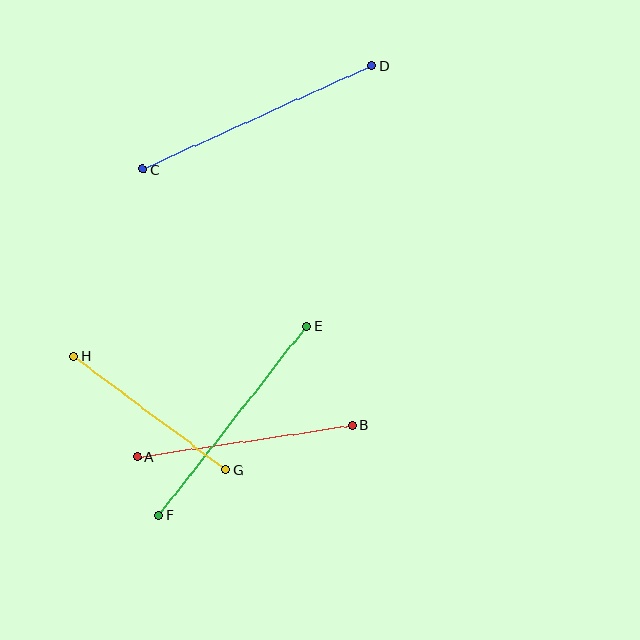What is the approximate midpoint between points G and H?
The midpoint is at approximately (150, 413) pixels.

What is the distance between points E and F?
The distance is approximately 240 pixels.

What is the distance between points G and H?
The distance is approximately 190 pixels.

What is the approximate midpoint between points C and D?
The midpoint is at approximately (257, 118) pixels.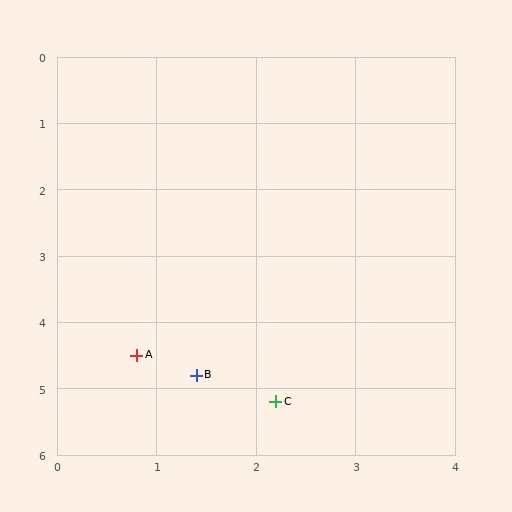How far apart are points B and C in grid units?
Points B and C are about 0.9 grid units apart.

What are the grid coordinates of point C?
Point C is at approximately (2.2, 5.2).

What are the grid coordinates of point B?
Point B is at approximately (1.4, 4.8).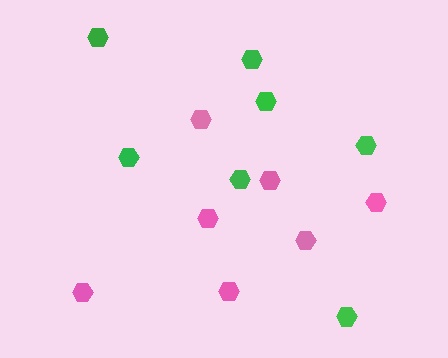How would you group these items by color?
There are 2 groups: one group of pink hexagons (7) and one group of green hexagons (7).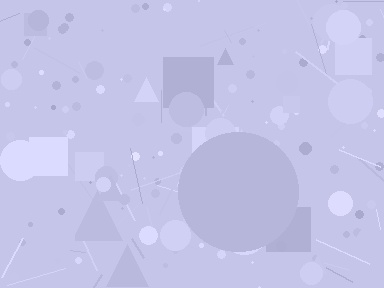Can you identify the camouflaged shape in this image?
The camouflaged shape is a circle.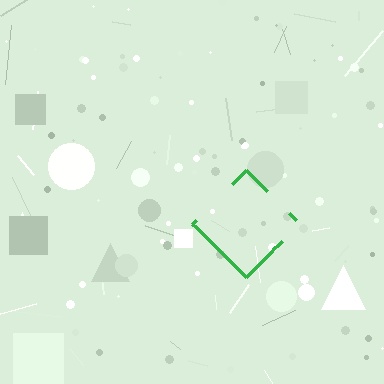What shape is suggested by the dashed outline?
The dashed outline suggests a diamond.